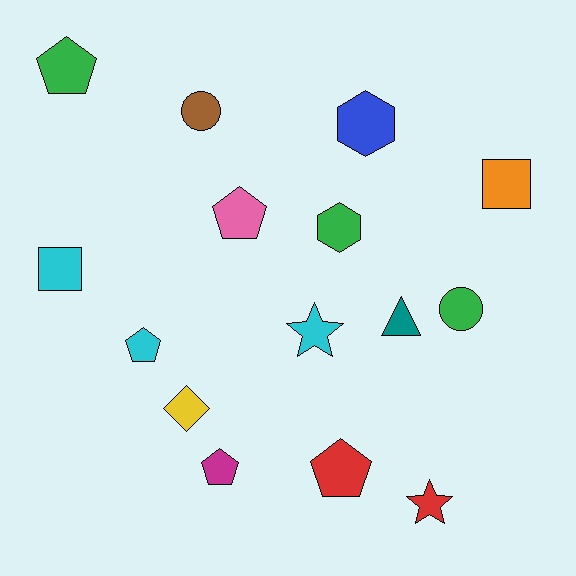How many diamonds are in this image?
There is 1 diamond.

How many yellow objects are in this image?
There is 1 yellow object.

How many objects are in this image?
There are 15 objects.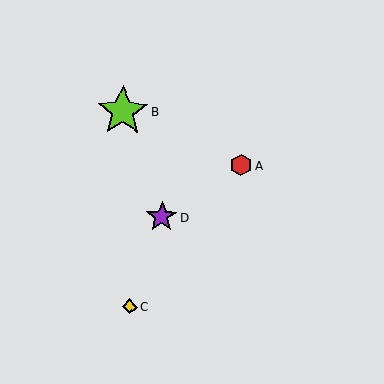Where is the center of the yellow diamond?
The center of the yellow diamond is at (130, 307).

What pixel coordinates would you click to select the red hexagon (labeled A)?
Click at (241, 165) to select the red hexagon A.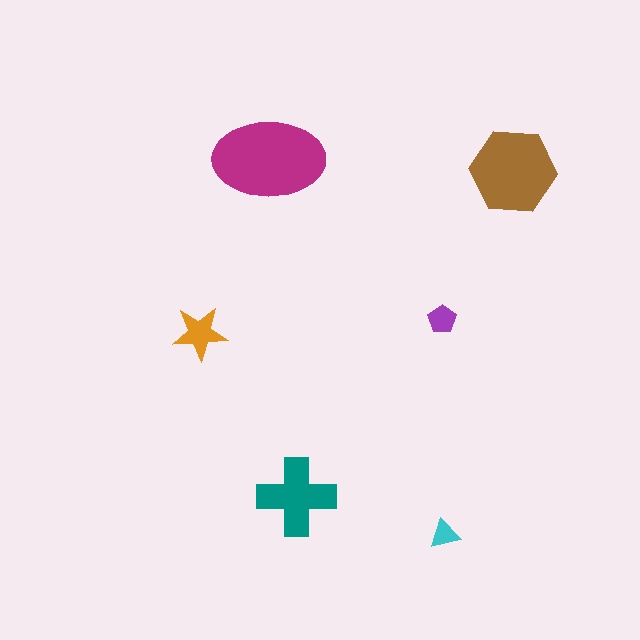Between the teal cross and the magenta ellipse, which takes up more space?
The magenta ellipse.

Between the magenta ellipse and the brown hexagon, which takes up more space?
The magenta ellipse.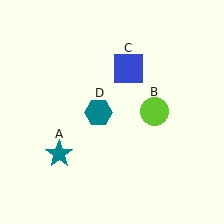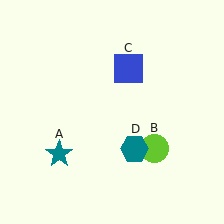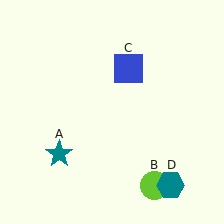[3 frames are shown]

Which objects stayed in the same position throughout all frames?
Teal star (object A) and blue square (object C) remained stationary.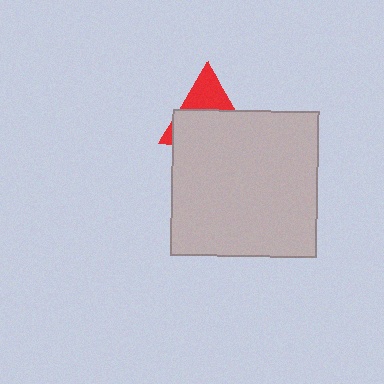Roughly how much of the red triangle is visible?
A small part of it is visible (roughly 38%).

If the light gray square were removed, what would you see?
You would see the complete red triangle.